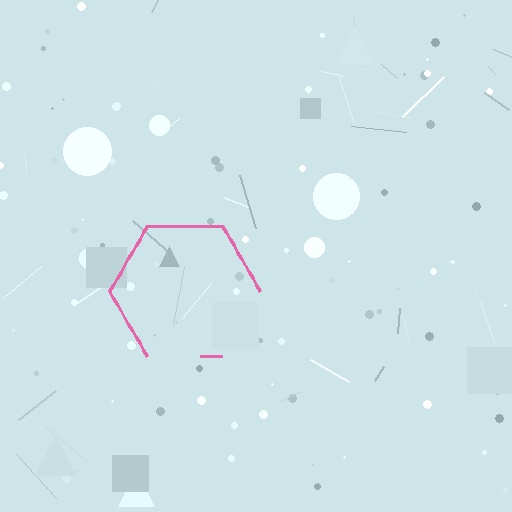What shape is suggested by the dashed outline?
The dashed outline suggests a hexagon.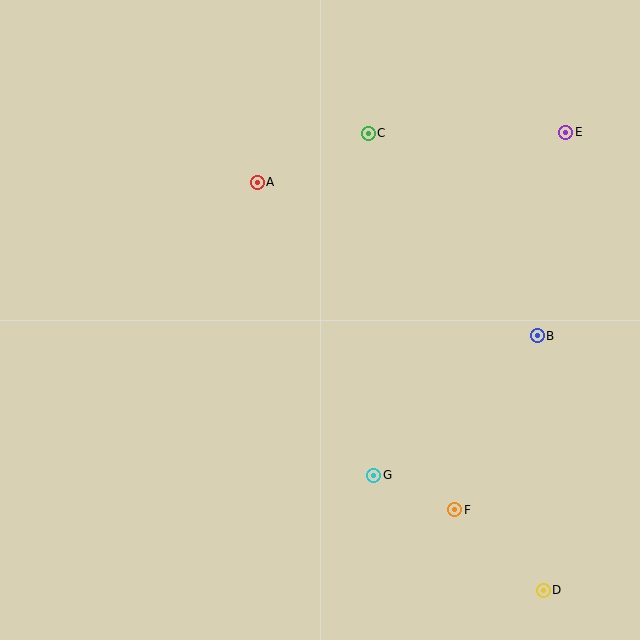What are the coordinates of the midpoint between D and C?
The midpoint between D and C is at (456, 362).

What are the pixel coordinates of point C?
Point C is at (368, 133).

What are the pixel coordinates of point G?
Point G is at (374, 475).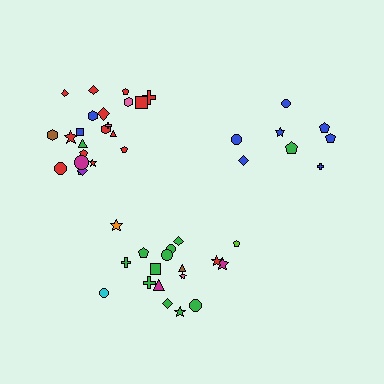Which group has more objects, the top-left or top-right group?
The top-left group.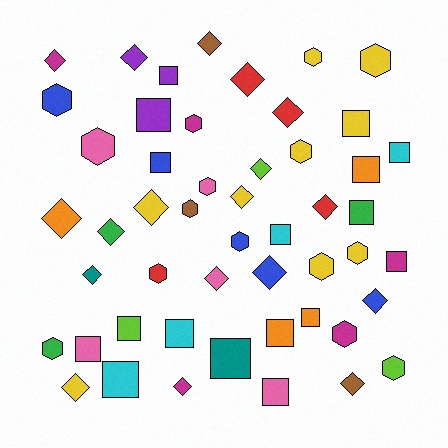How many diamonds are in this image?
There are 18 diamonds.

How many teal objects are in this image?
There are 2 teal objects.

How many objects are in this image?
There are 50 objects.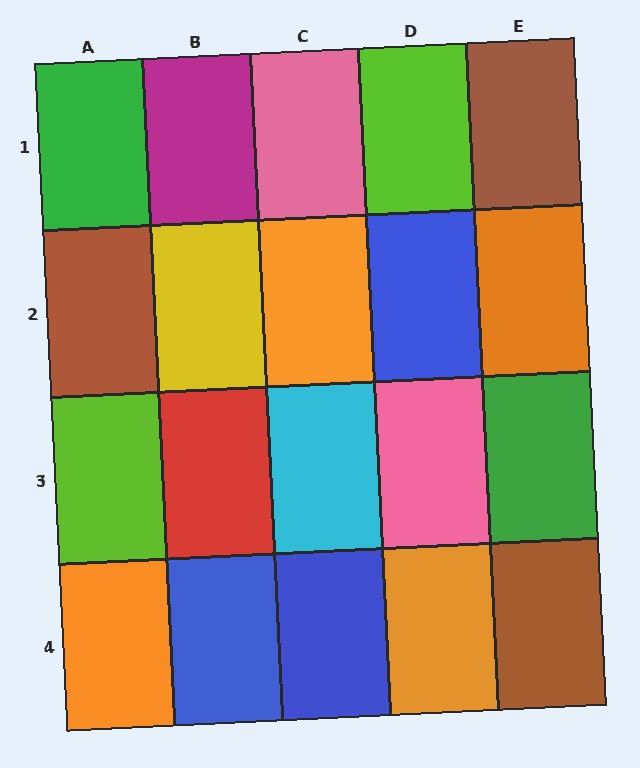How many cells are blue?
3 cells are blue.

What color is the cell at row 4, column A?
Orange.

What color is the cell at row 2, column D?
Blue.